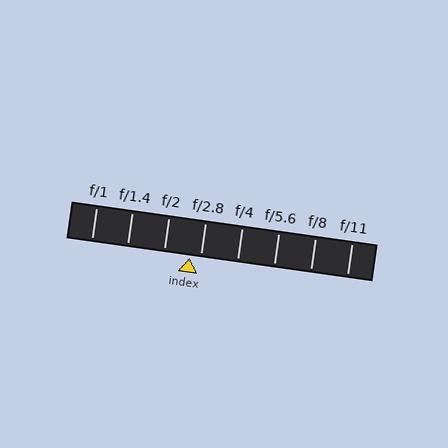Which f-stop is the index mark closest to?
The index mark is closest to f/2.8.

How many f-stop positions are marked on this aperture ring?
There are 8 f-stop positions marked.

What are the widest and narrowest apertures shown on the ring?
The widest aperture shown is f/1 and the narrowest is f/11.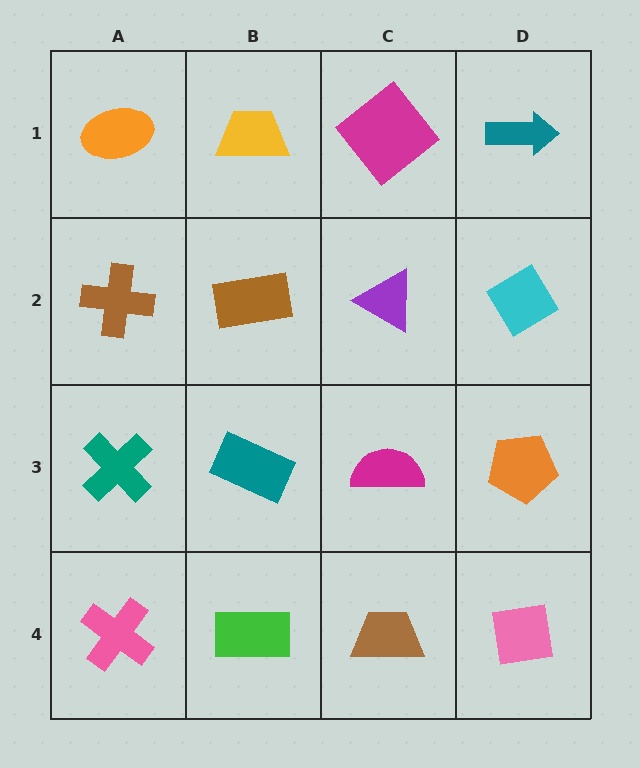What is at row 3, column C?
A magenta semicircle.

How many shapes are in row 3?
4 shapes.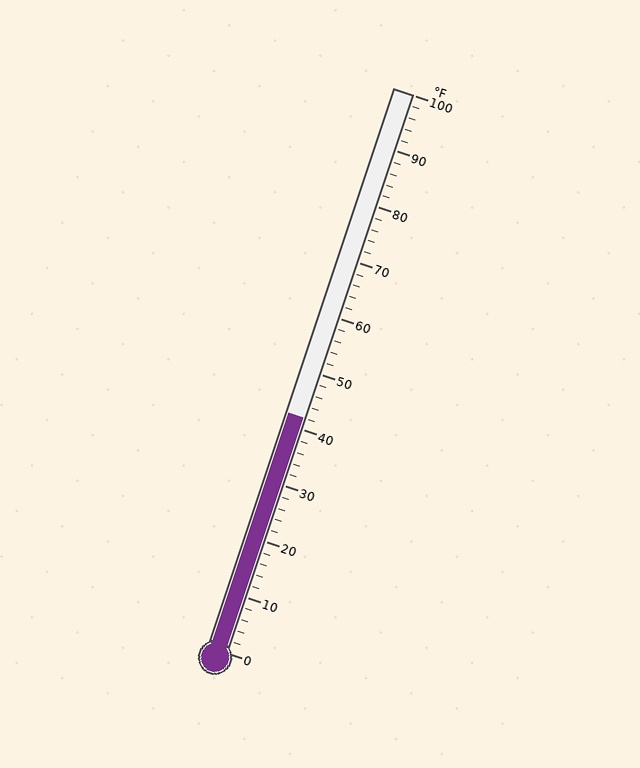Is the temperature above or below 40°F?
The temperature is above 40°F.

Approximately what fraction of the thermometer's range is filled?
The thermometer is filled to approximately 40% of its range.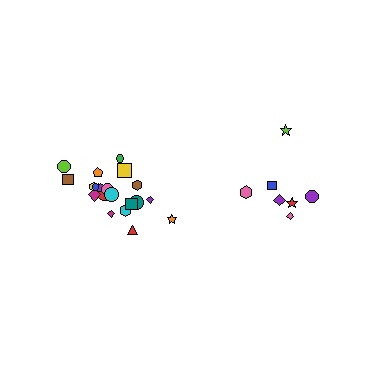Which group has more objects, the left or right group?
The left group.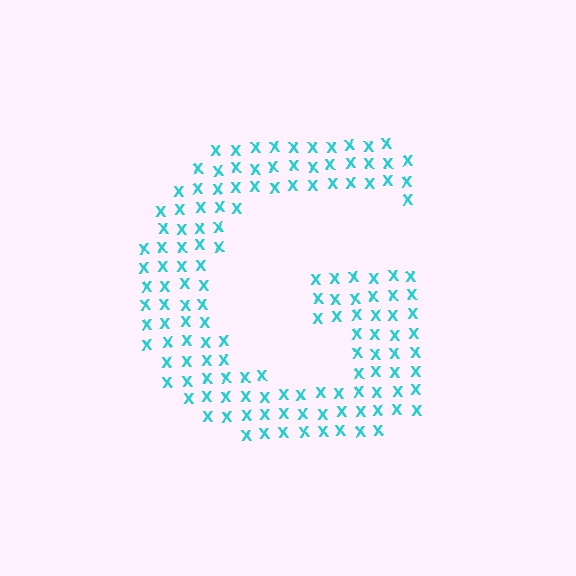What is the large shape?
The large shape is the letter G.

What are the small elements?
The small elements are letter X's.